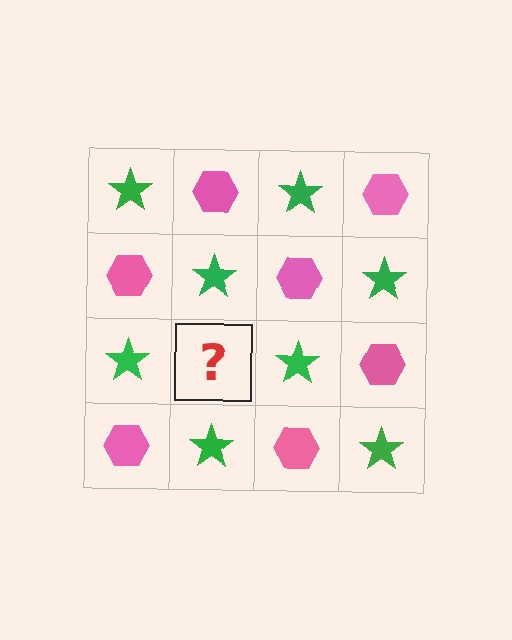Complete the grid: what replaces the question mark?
The question mark should be replaced with a pink hexagon.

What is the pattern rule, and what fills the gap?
The rule is that it alternates green star and pink hexagon in a checkerboard pattern. The gap should be filled with a pink hexagon.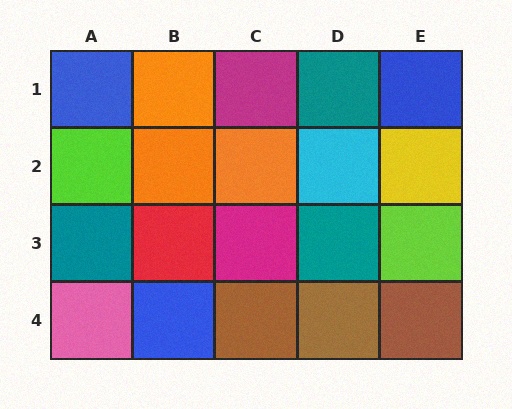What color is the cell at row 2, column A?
Lime.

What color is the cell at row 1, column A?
Blue.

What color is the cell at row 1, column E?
Blue.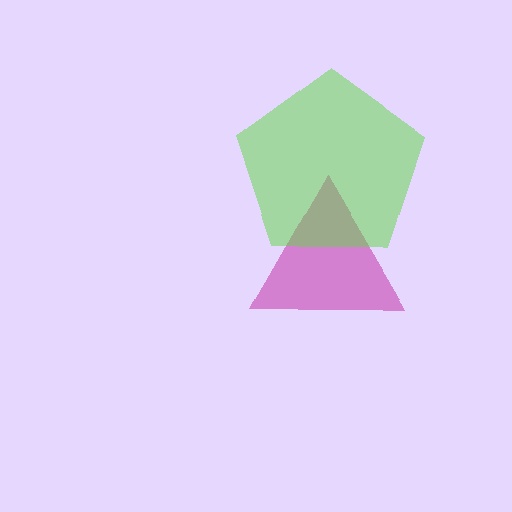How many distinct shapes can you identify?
There are 2 distinct shapes: a magenta triangle, a lime pentagon.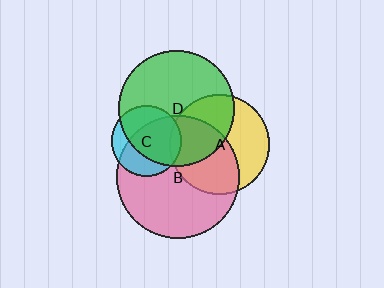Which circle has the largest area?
Circle B (pink).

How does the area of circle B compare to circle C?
Approximately 3.0 times.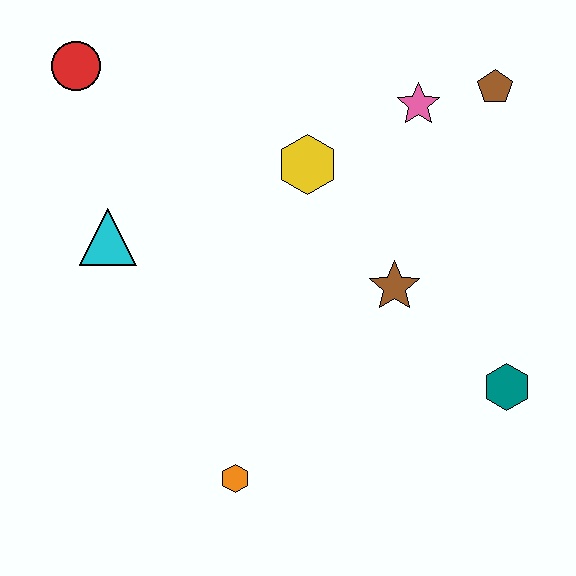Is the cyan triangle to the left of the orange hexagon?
Yes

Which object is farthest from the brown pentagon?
The orange hexagon is farthest from the brown pentagon.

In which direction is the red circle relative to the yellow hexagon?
The red circle is to the left of the yellow hexagon.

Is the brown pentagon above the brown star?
Yes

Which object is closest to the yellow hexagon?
The pink star is closest to the yellow hexagon.